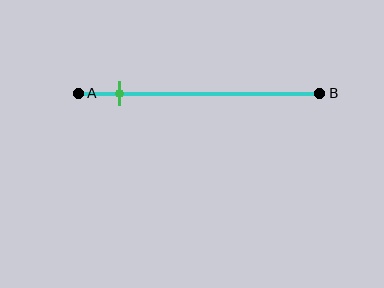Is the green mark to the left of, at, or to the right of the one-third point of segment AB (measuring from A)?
The green mark is to the left of the one-third point of segment AB.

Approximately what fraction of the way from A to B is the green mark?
The green mark is approximately 15% of the way from A to B.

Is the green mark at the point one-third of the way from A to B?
No, the mark is at about 15% from A, not at the 33% one-third point.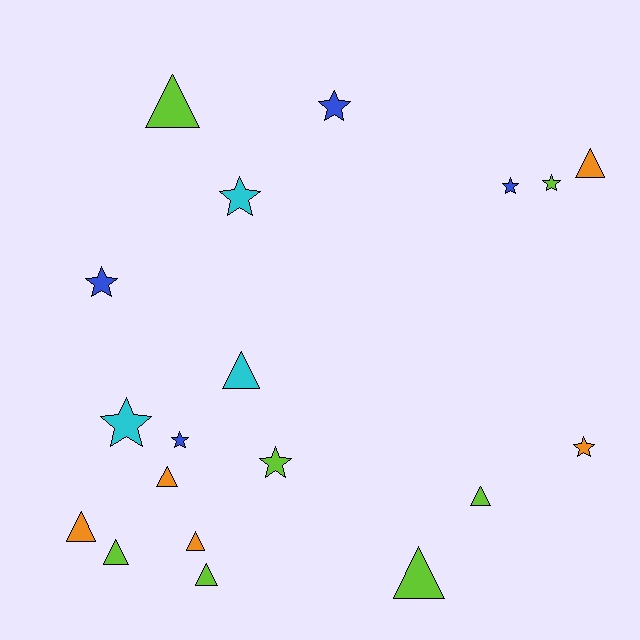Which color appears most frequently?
Lime, with 7 objects.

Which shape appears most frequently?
Triangle, with 10 objects.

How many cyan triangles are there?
There is 1 cyan triangle.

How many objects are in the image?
There are 19 objects.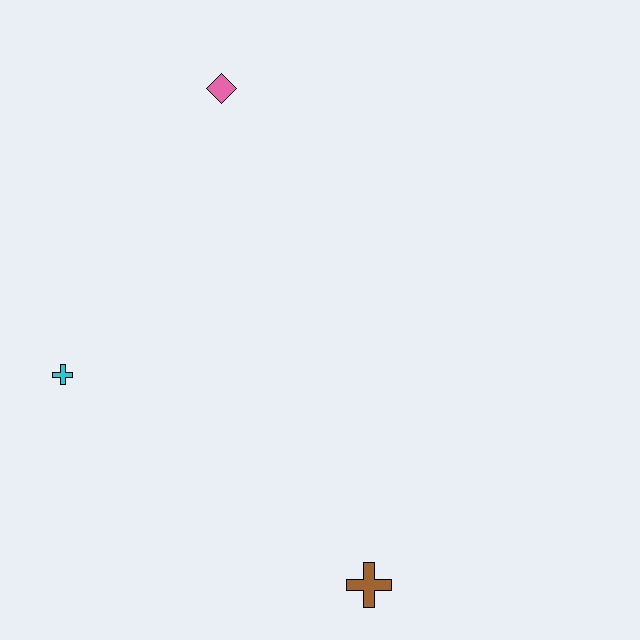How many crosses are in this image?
There are 2 crosses.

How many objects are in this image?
There are 3 objects.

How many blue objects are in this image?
There are no blue objects.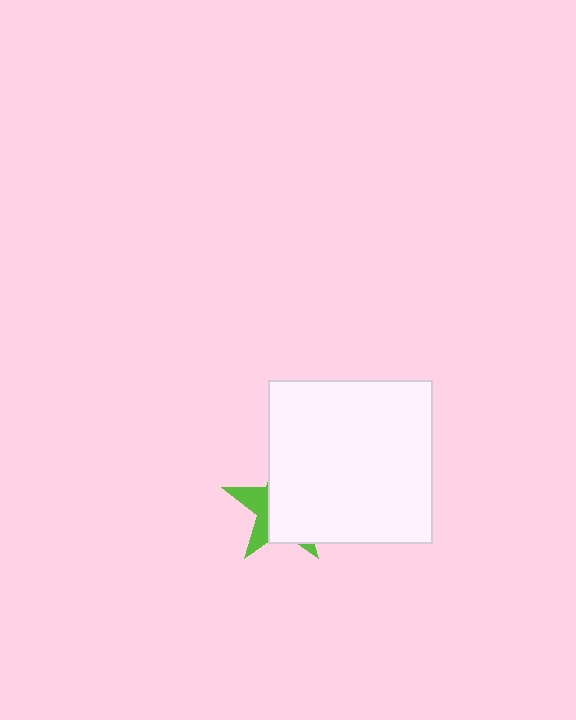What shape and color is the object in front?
The object in front is a white square.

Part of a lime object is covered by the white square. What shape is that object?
It is a star.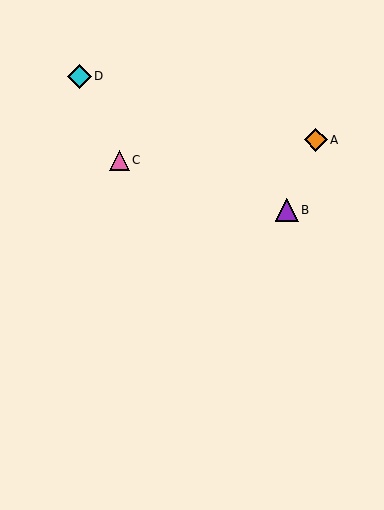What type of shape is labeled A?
Shape A is an orange diamond.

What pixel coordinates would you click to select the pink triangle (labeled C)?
Click at (119, 160) to select the pink triangle C.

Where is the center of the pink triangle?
The center of the pink triangle is at (119, 160).